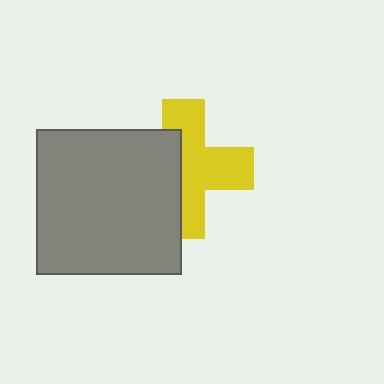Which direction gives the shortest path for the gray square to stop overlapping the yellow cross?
Moving left gives the shortest separation.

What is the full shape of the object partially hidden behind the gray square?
The partially hidden object is a yellow cross.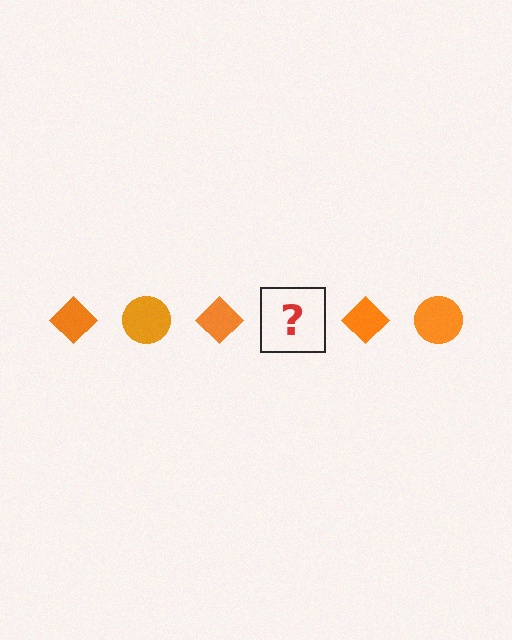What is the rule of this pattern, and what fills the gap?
The rule is that the pattern cycles through diamond, circle shapes in orange. The gap should be filled with an orange circle.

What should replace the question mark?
The question mark should be replaced with an orange circle.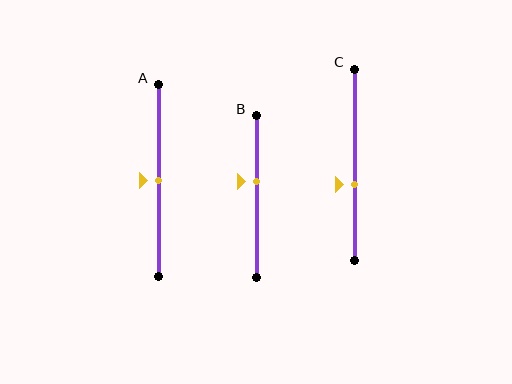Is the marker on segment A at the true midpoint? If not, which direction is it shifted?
Yes, the marker on segment A is at the true midpoint.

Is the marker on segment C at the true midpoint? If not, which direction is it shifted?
No, the marker on segment C is shifted downward by about 10% of the segment length.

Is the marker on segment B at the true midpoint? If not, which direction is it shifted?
No, the marker on segment B is shifted upward by about 10% of the segment length.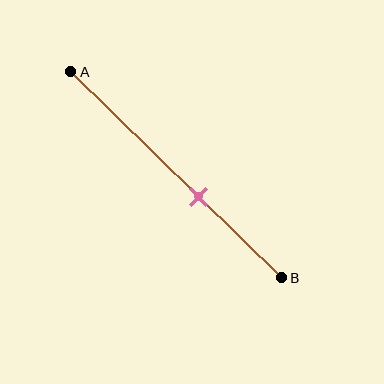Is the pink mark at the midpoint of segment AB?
No, the mark is at about 60% from A, not at the 50% midpoint.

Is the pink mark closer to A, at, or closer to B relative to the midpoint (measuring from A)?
The pink mark is closer to point B than the midpoint of segment AB.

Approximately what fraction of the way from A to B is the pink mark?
The pink mark is approximately 60% of the way from A to B.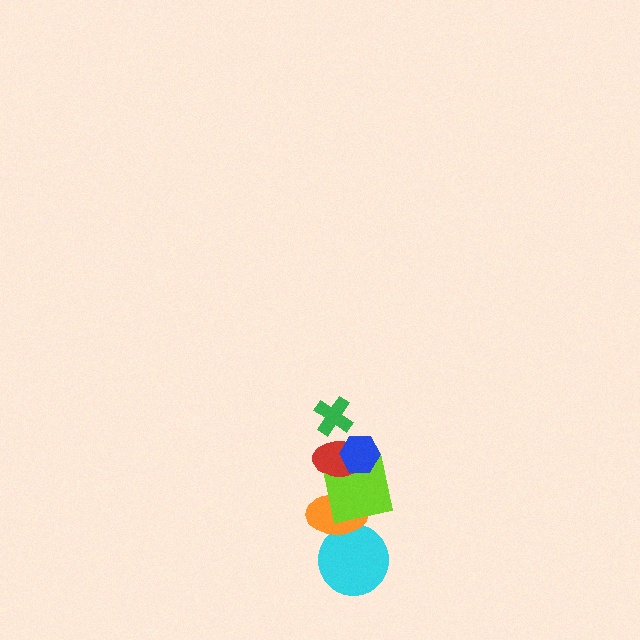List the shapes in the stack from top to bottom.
From top to bottom: the green cross, the blue hexagon, the red ellipse, the lime square, the orange ellipse, the cyan circle.